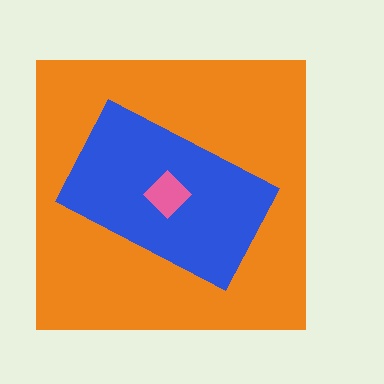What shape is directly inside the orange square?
The blue rectangle.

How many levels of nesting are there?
3.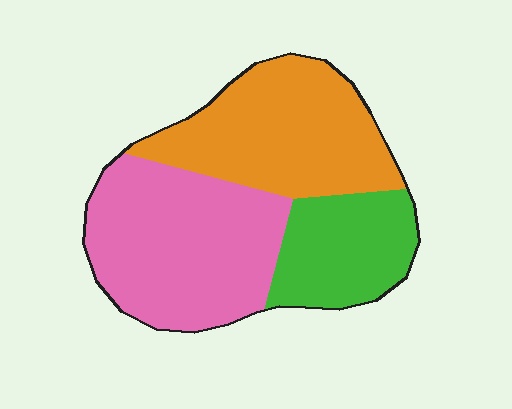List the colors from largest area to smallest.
From largest to smallest: pink, orange, green.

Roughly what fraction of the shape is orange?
Orange covers around 35% of the shape.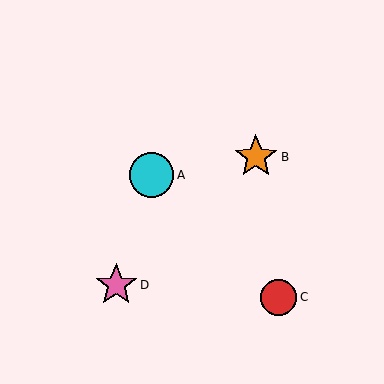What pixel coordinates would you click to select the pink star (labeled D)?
Click at (116, 285) to select the pink star D.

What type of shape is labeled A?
Shape A is a cyan circle.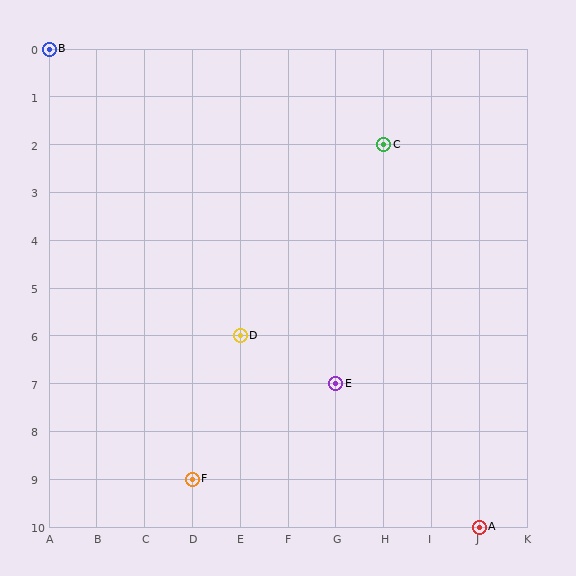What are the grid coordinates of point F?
Point F is at grid coordinates (D, 9).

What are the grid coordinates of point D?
Point D is at grid coordinates (E, 6).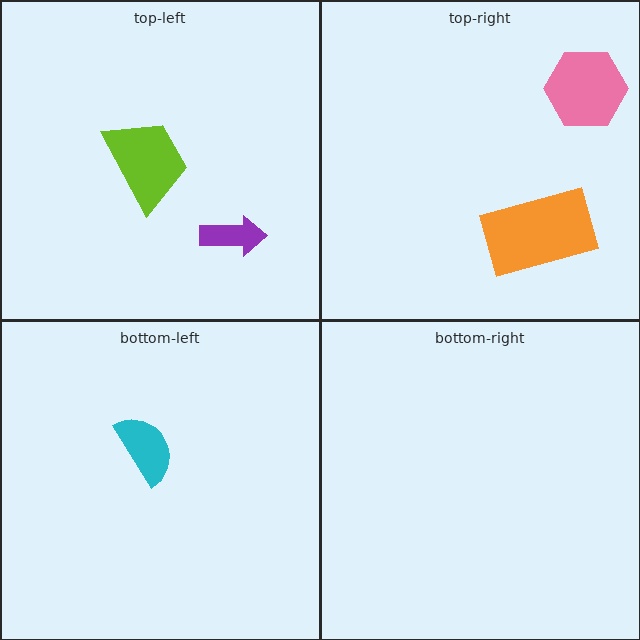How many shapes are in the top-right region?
2.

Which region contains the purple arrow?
The top-left region.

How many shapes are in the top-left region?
2.